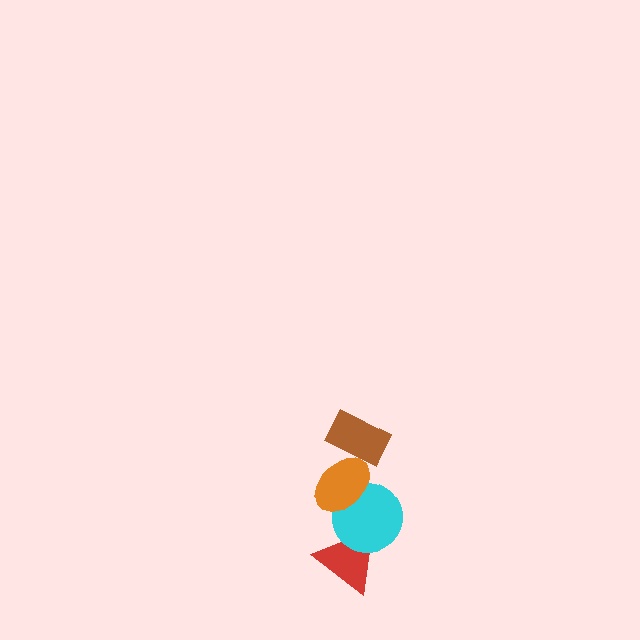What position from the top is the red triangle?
The red triangle is 4th from the top.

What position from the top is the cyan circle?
The cyan circle is 3rd from the top.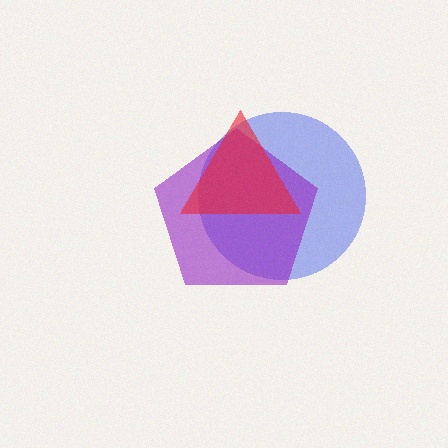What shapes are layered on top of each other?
The layered shapes are: a blue circle, a purple pentagon, a red triangle.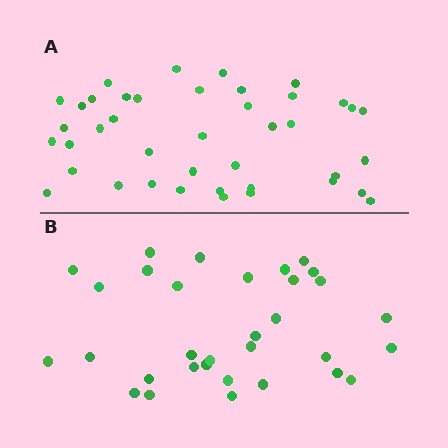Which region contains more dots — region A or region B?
Region A (the top region) has more dots.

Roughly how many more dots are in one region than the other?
Region A has roughly 8 or so more dots than region B.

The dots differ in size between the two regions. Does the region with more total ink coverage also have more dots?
No. Region B has more total ink coverage because its dots are larger, but region A actually contains more individual dots. Total area can be misleading — the number of items is what matters here.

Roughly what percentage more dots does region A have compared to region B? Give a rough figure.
About 30% more.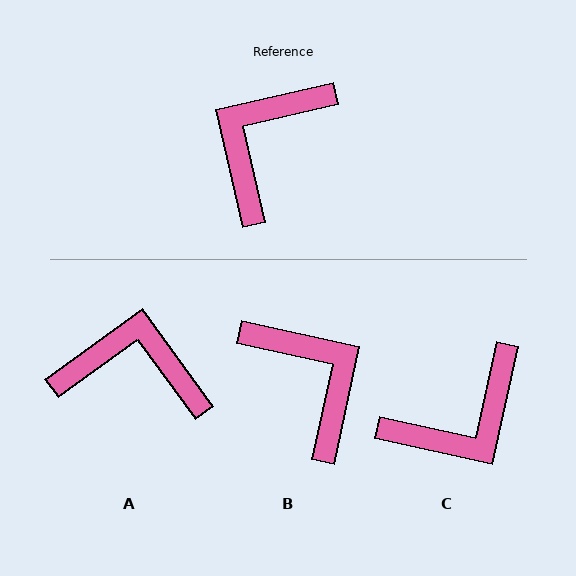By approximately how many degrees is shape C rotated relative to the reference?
Approximately 154 degrees counter-clockwise.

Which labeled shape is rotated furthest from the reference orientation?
C, about 154 degrees away.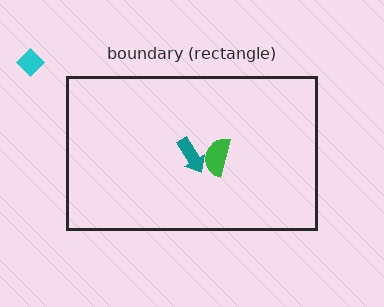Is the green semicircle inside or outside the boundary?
Inside.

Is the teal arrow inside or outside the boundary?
Inside.